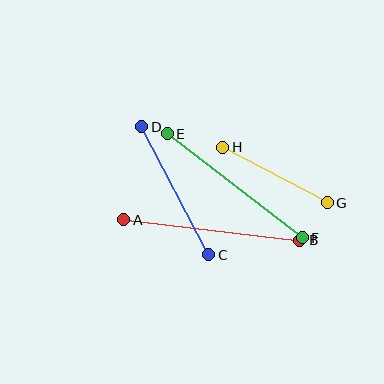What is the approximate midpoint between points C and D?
The midpoint is at approximately (175, 191) pixels.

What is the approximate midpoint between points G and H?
The midpoint is at approximately (275, 175) pixels.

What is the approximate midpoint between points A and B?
The midpoint is at approximately (212, 230) pixels.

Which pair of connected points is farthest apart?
Points A and B are farthest apart.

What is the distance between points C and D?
The distance is approximately 144 pixels.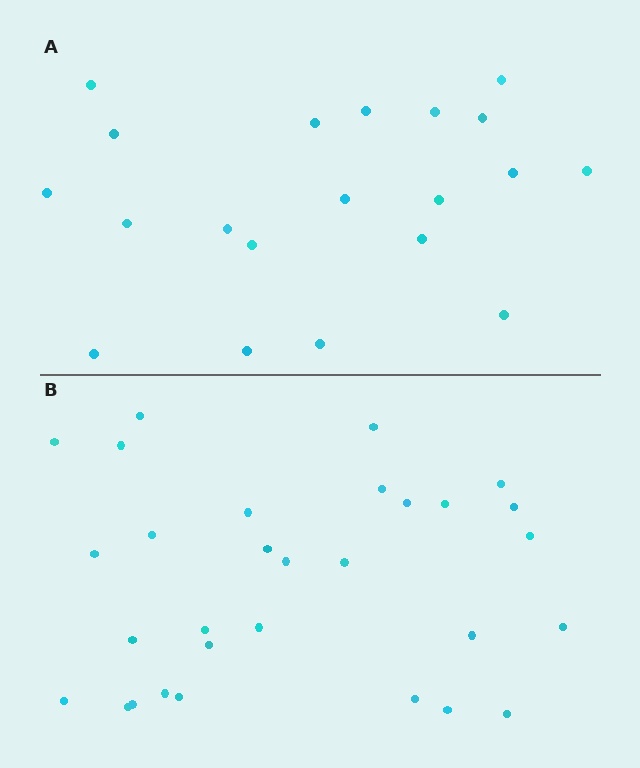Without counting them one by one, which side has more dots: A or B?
Region B (the bottom region) has more dots.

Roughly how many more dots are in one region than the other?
Region B has roughly 10 or so more dots than region A.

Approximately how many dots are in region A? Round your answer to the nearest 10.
About 20 dots.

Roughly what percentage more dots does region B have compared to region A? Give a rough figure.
About 50% more.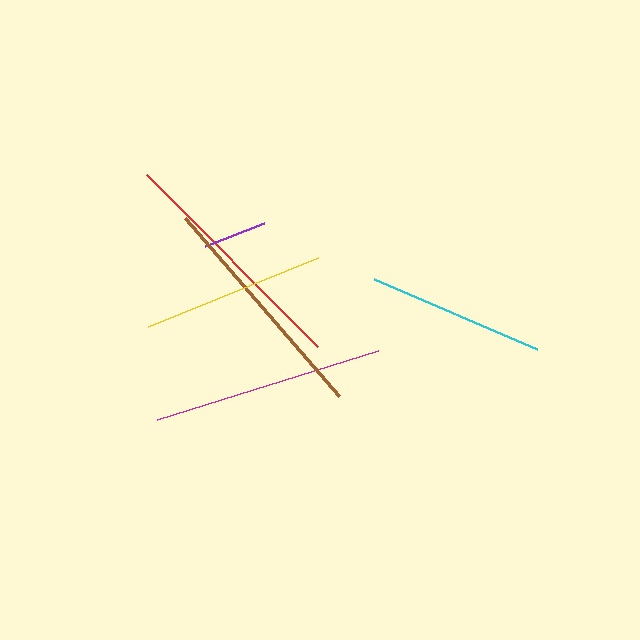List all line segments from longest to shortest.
From longest to shortest: red, brown, magenta, yellow, cyan, purple.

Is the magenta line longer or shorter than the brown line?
The brown line is longer than the magenta line.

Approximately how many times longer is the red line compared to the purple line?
The red line is approximately 3.8 times the length of the purple line.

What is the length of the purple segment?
The purple segment is approximately 63 pixels long.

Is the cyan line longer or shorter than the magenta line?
The magenta line is longer than the cyan line.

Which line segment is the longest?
The red line is the longest at approximately 242 pixels.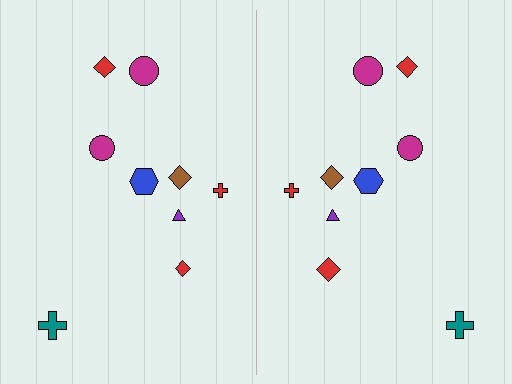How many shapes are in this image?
There are 18 shapes in this image.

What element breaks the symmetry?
The red diamond on the right side has a different size than its mirror counterpart.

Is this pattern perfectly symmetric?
No, the pattern is not perfectly symmetric. The red diamond on the right side has a different size than its mirror counterpart.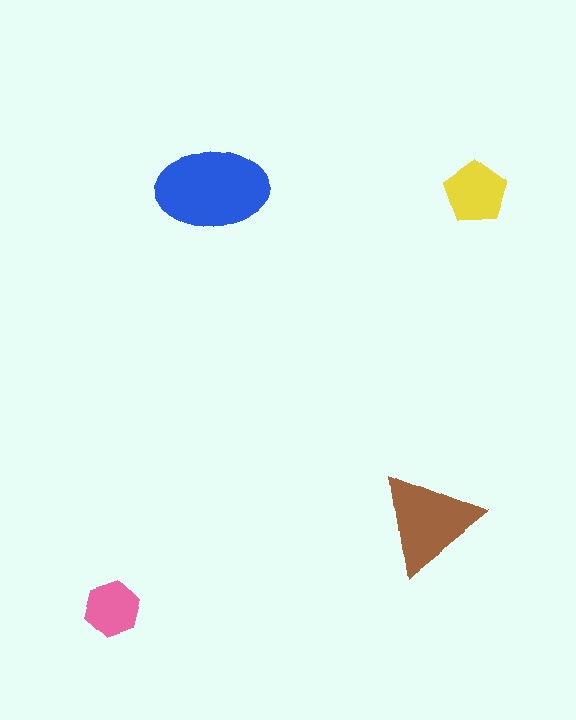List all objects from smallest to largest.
The pink hexagon, the yellow pentagon, the brown triangle, the blue ellipse.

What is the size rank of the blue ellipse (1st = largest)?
1st.